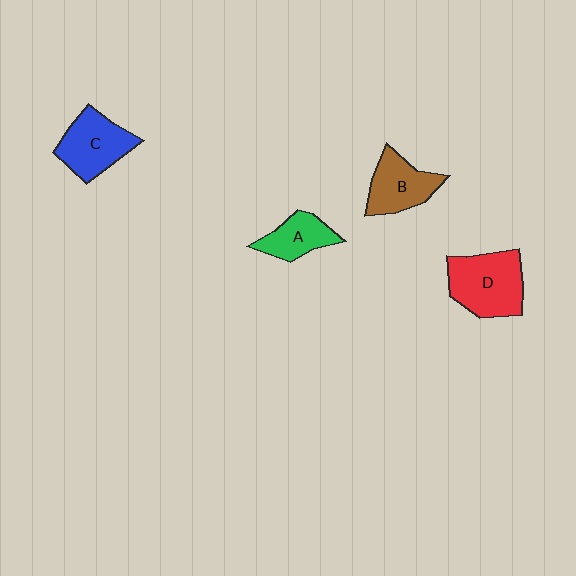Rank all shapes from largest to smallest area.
From largest to smallest: D (red), C (blue), B (brown), A (green).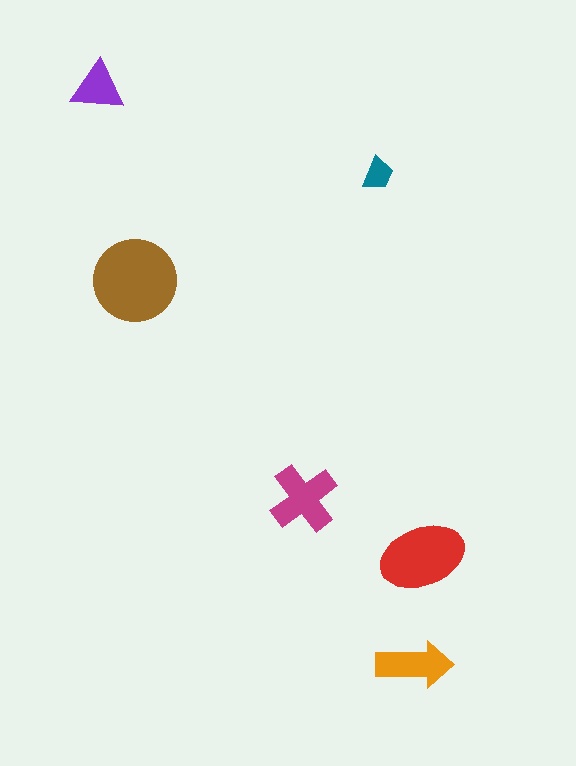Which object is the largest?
The brown circle.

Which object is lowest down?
The orange arrow is bottommost.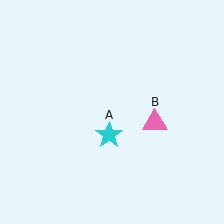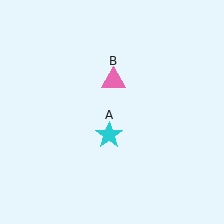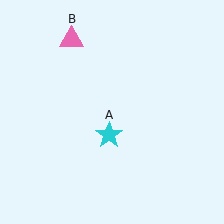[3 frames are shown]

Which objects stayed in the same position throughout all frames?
Cyan star (object A) remained stationary.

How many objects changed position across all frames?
1 object changed position: pink triangle (object B).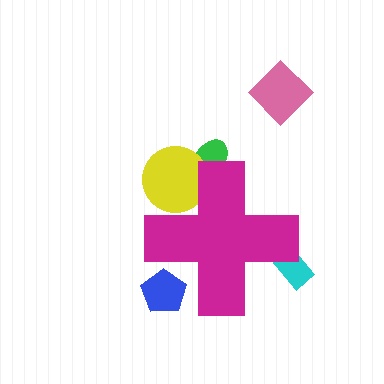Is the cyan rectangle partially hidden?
Yes, the cyan rectangle is partially hidden behind the magenta cross.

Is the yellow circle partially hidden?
Yes, the yellow circle is partially hidden behind the magenta cross.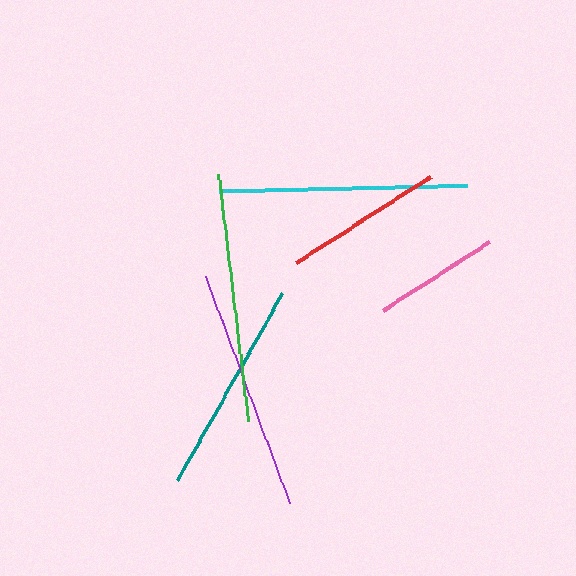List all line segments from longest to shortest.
From longest to shortest: green, cyan, purple, teal, red, pink.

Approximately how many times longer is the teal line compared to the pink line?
The teal line is approximately 1.7 times the length of the pink line.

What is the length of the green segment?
The green segment is approximately 249 pixels long.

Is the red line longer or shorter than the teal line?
The teal line is longer than the red line.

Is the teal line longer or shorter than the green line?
The green line is longer than the teal line.